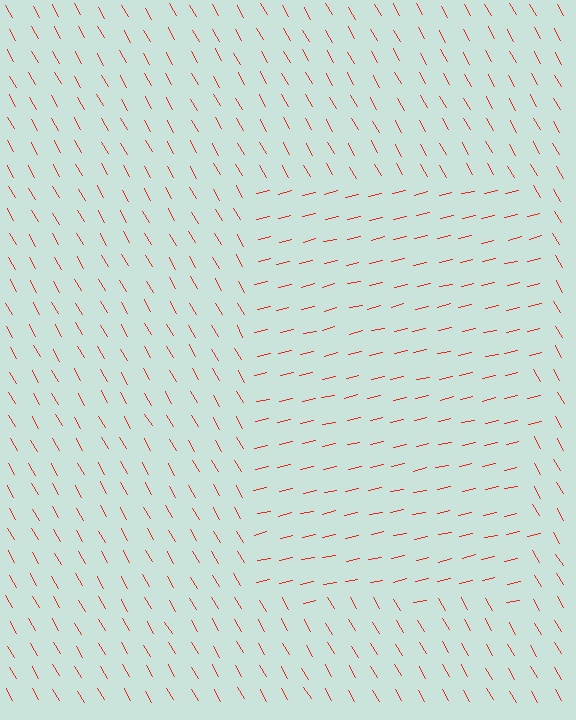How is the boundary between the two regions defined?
The boundary is defined purely by a change in line orientation (approximately 73 degrees difference). All lines are the same color and thickness.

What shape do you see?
I see a rectangle.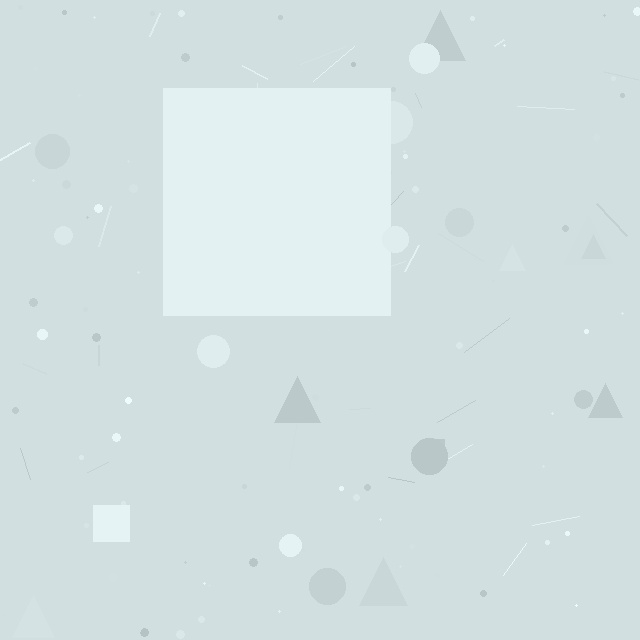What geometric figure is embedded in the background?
A square is embedded in the background.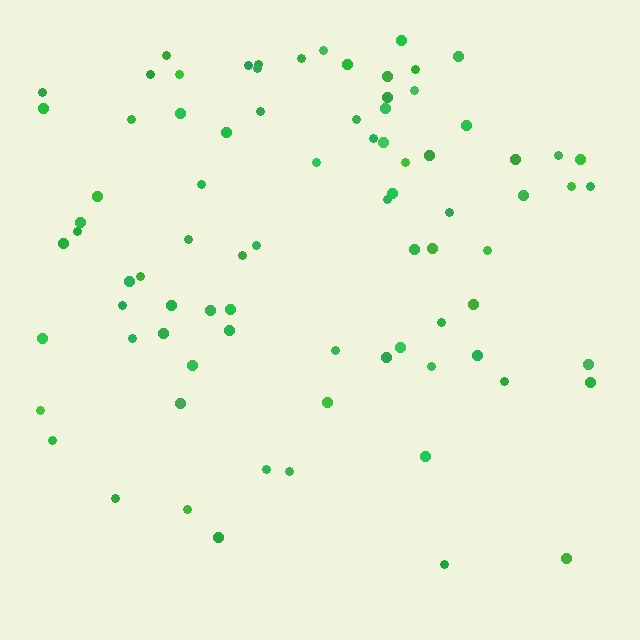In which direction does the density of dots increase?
From bottom to top, with the top side densest.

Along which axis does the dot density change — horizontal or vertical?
Vertical.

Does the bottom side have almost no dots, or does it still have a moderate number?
Still a moderate number, just noticeably fewer than the top.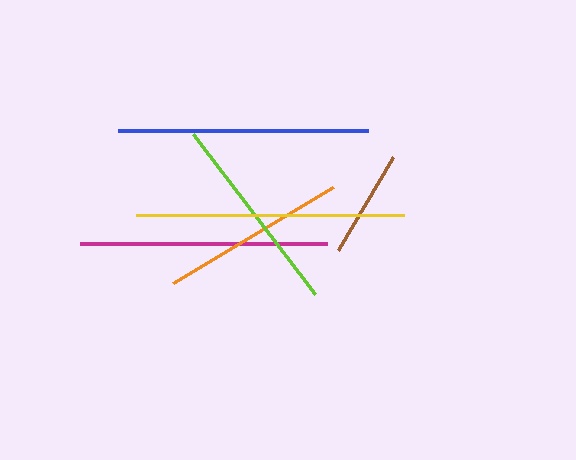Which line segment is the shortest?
The brown line is the shortest at approximately 108 pixels.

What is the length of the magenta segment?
The magenta segment is approximately 248 pixels long.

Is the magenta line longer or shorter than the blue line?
The blue line is longer than the magenta line.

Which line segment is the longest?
The yellow line is the longest at approximately 268 pixels.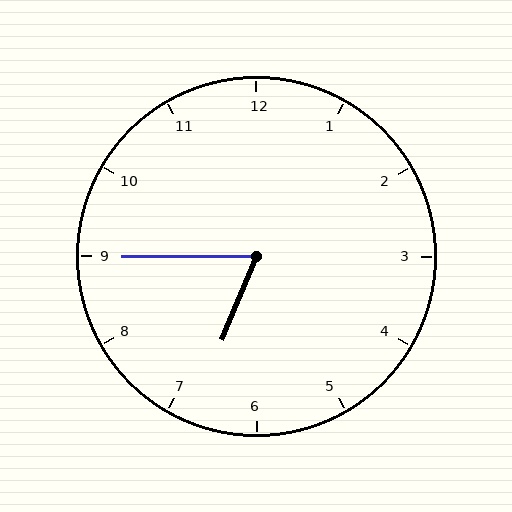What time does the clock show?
6:45.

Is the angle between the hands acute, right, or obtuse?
It is acute.